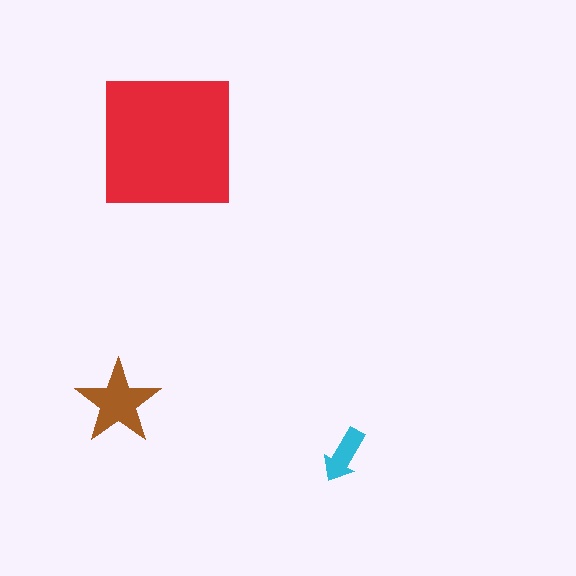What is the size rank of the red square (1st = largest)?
1st.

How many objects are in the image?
There are 3 objects in the image.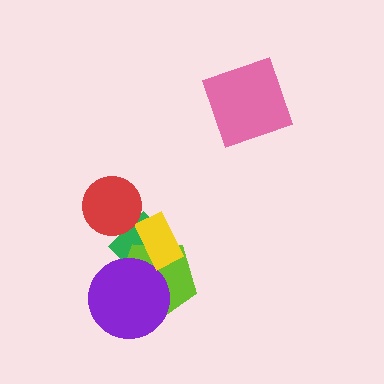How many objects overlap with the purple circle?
2 objects overlap with the purple circle.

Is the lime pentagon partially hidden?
Yes, it is partially covered by another shape.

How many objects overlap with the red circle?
1 object overlaps with the red circle.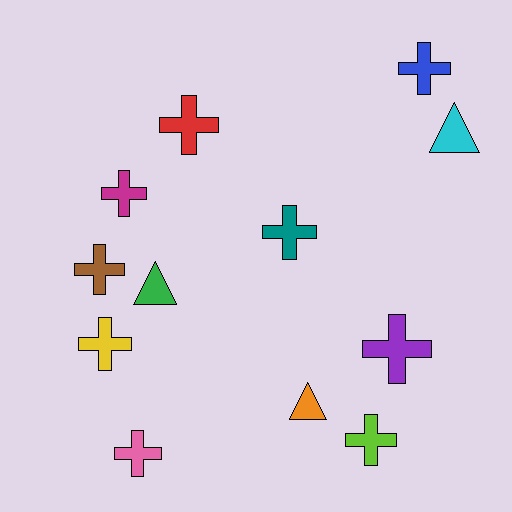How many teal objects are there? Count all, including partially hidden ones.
There is 1 teal object.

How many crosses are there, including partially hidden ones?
There are 9 crosses.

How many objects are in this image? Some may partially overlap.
There are 12 objects.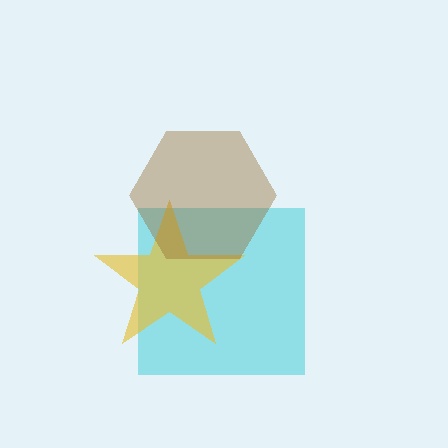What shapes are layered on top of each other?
The layered shapes are: a cyan square, a yellow star, a brown hexagon.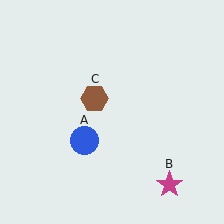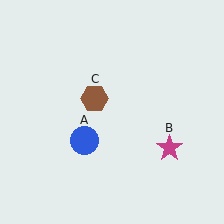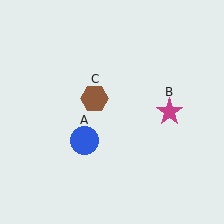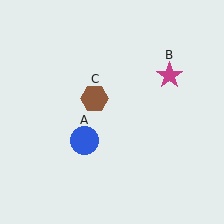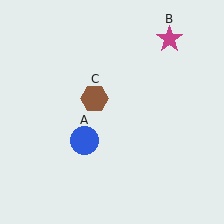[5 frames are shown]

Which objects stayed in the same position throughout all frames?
Blue circle (object A) and brown hexagon (object C) remained stationary.